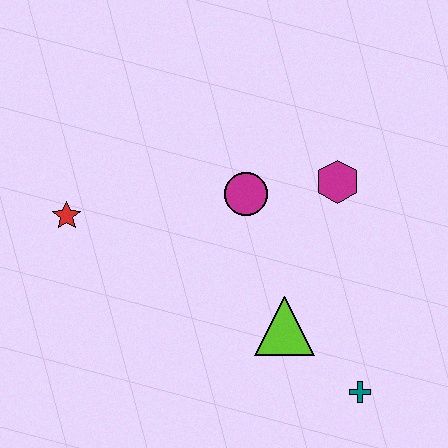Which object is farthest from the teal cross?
The red star is farthest from the teal cross.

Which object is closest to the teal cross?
The lime triangle is closest to the teal cross.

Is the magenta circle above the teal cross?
Yes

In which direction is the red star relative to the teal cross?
The red star is to the left of the teal cross.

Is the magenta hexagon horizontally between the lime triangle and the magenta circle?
No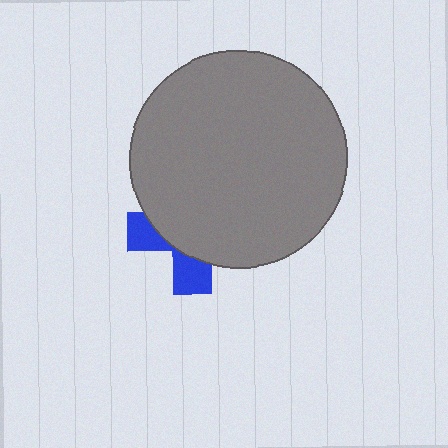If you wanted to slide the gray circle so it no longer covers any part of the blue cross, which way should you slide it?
Slide it up — that is the most direct way to separate the two shapes.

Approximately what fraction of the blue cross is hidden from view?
Roughly 69% of the blue cross is hidden behind the gray circle.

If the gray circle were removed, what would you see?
You would see the complete blue cross.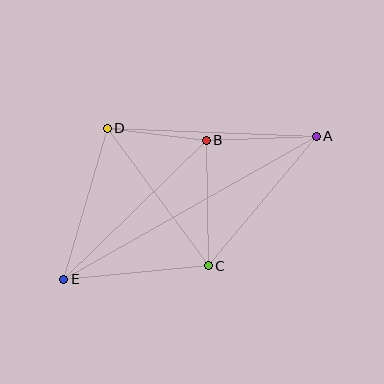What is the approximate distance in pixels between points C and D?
The distance between C and D is approximately 170 pixels.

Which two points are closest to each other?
Points B and D are closest to each other.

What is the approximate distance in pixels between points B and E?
The distance between B and E is approximately 199 pixels.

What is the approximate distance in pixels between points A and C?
The distance between A and C is approximately 169 pixels.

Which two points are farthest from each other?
Points A and E are farthest from each other.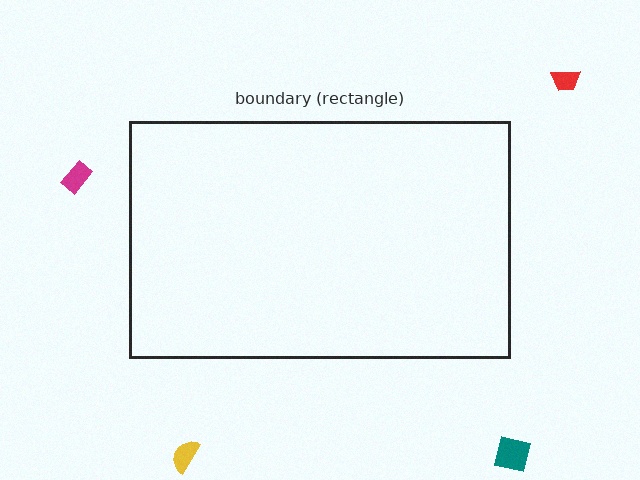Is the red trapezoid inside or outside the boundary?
Outside.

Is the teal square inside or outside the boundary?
Outside.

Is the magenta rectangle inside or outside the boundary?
Outside.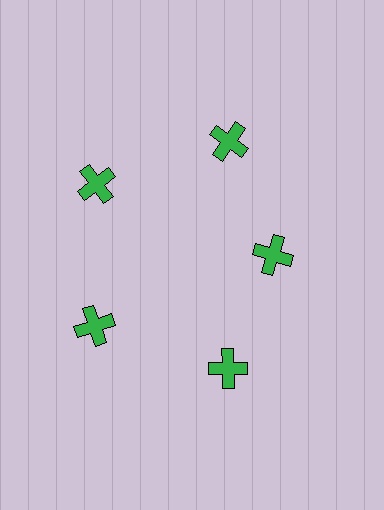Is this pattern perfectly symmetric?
No. The 5 green crosses are arranged in a ring, but one element near the 3 o'clock position is pulled inward toward the center, breaking the 5-fold rotational symmetry.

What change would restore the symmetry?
The symmetry would be restored by moving it outward, back onto the ring so that all 5 crosses sit at equal angles and equal distance from the center.